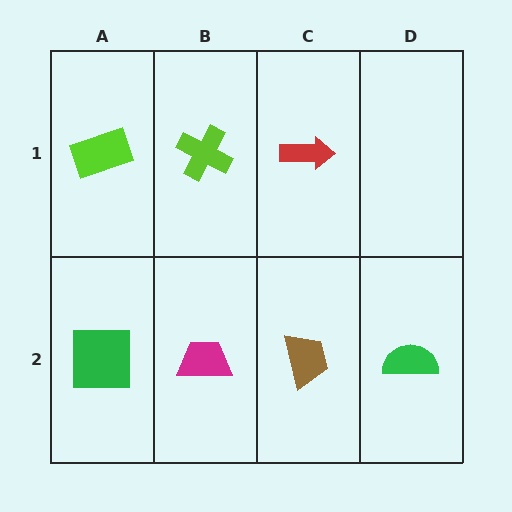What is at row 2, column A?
A green square.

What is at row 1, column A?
A lime rectangle.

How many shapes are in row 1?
3 shapes.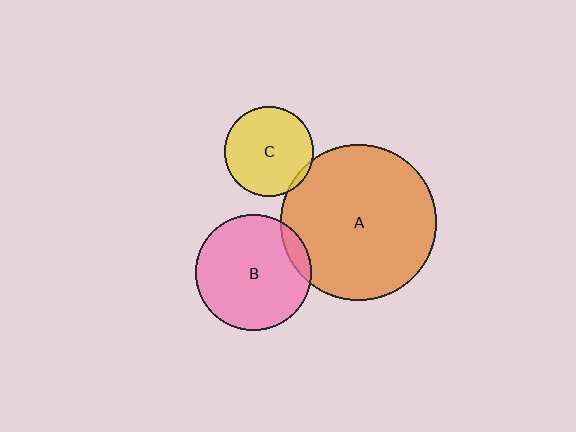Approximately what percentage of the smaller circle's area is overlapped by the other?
Approximately 5%.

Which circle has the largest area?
Circle A (orange).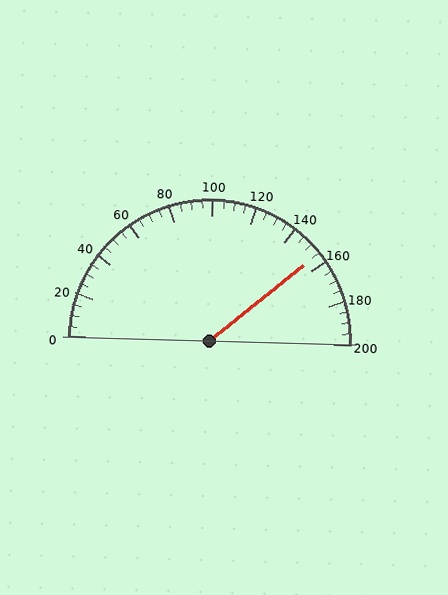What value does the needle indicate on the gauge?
The needle indicates approximately 155.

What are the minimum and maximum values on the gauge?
The gauge ranges from 0 to 200.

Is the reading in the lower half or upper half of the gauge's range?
The reading is in the upper half of the range (0 to 200).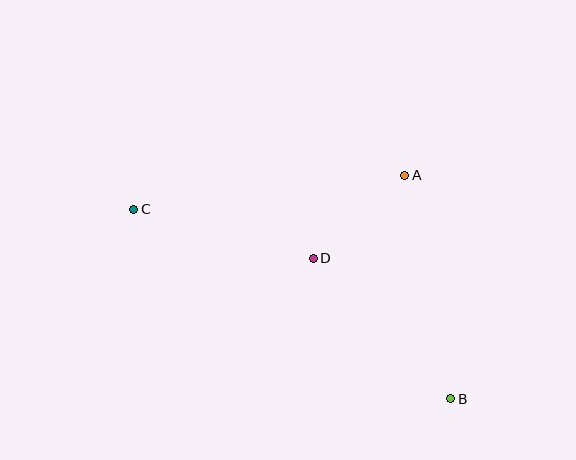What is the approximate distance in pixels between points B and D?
The distance between B and D is approximately 196 pixels.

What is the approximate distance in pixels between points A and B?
The distance between A and B is approximately 228 pixels.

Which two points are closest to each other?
Points A and D are closest to each other.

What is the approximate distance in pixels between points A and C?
The distance between A and C is approximately 273 pixels.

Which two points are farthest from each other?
Points B and C are farthest from each other.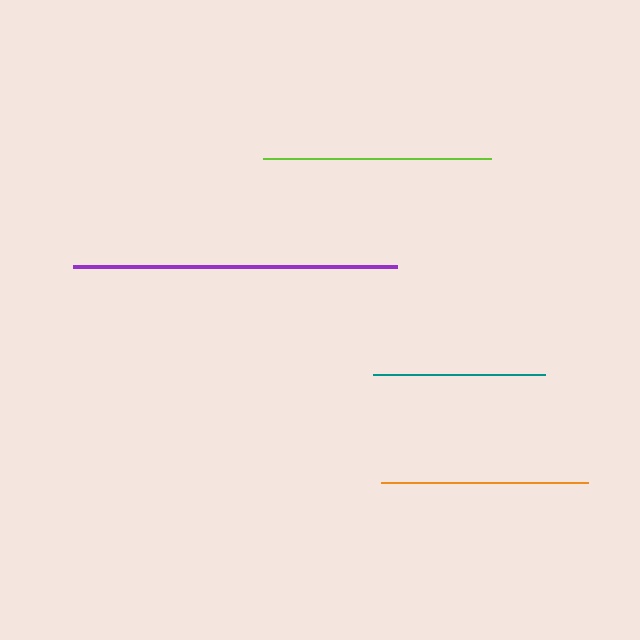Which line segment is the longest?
The purple line is the longest at approximately 323 pixels.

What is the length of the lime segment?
The lime segment is approximately 229 pixels long.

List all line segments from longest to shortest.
From longest to shortest: purple, lime, orange, teal.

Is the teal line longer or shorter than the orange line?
The orange line is longer than the teal line.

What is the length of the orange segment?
The orange segment is approximately 207 pixels long.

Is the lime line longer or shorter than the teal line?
The lime line is longer than the teal line.